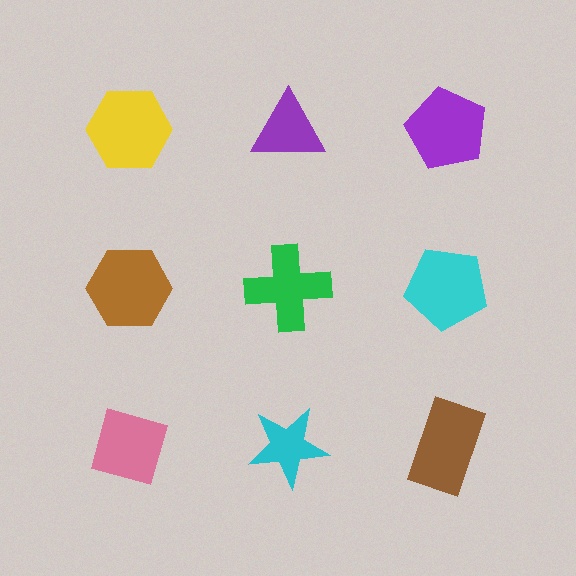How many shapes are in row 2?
3 shapes.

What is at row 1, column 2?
A purple triangle.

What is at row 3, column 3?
A brown rectangle.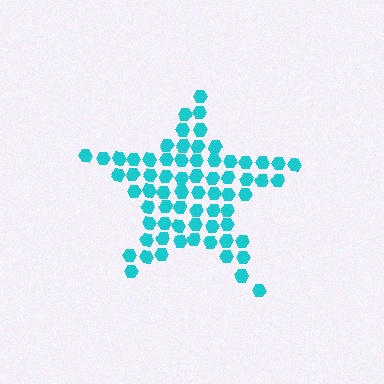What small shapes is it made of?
It is made of small hexagons.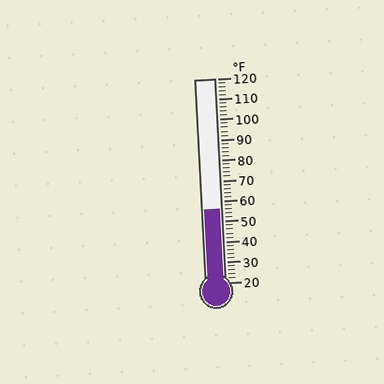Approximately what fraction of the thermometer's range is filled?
The thermometer is filled to approximately 35% of its range.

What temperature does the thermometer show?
The thermometer shows approximately 56°F.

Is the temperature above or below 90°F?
The temperature is below 90°F.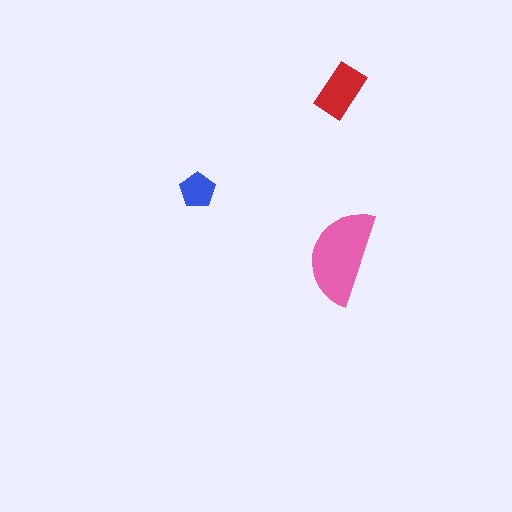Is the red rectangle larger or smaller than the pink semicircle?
Smaller.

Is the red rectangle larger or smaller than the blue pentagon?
Larger.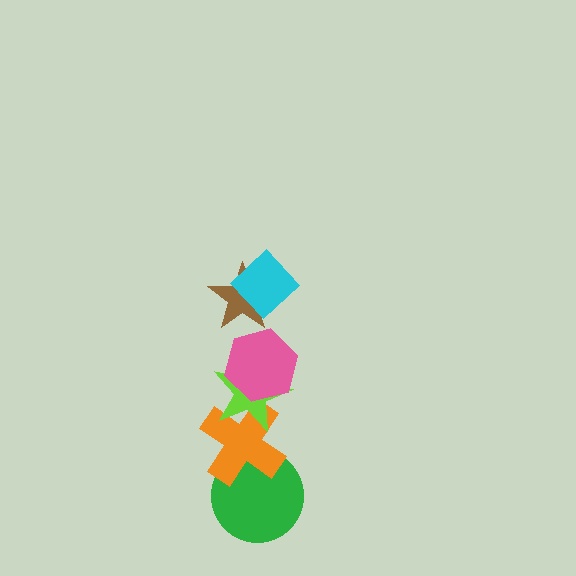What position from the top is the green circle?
The green circle is 6th from the top.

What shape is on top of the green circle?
The orange cross is on top of the green circle.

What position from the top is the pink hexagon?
The pink hexagon is 3rd from the top.